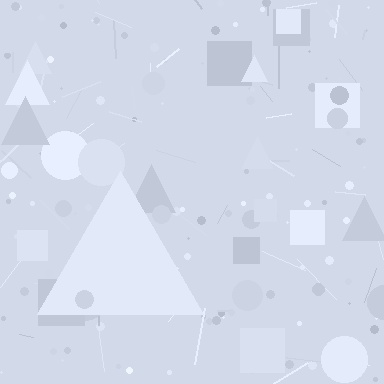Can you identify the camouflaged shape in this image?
The camouflaged shape is a triangle.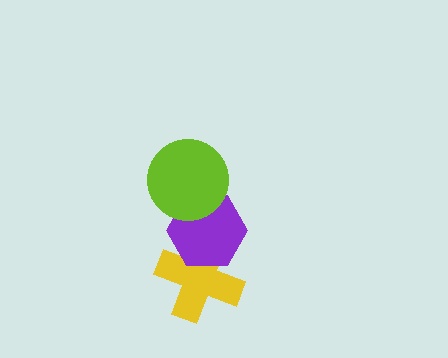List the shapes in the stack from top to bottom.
From top to bottom: the lime circle, the purple hexagon, the yellow cross.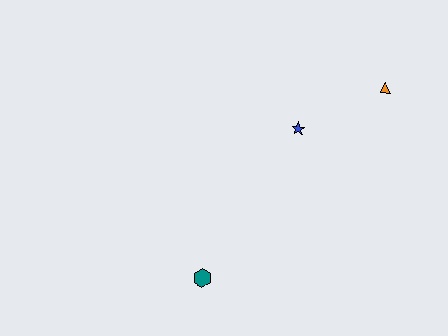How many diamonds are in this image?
There are no diamonds.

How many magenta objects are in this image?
There are no magenta objects.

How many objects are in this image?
There are 3 objects.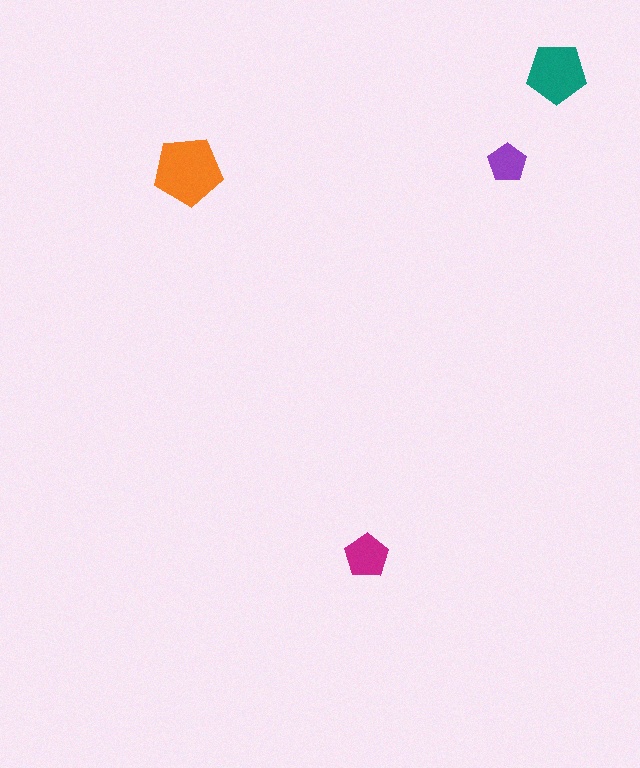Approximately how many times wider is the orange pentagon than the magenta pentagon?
About 1.5 times wider.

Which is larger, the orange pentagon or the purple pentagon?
The orange one.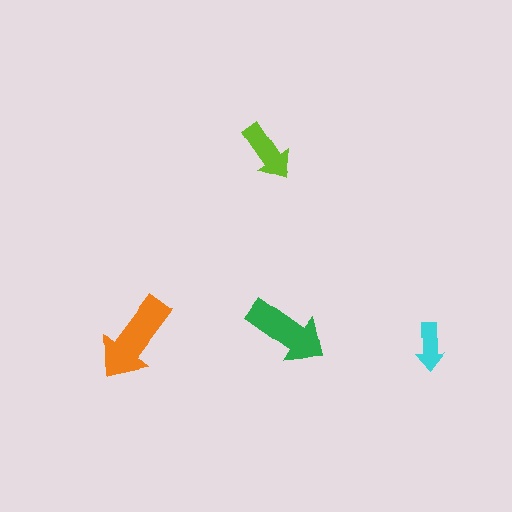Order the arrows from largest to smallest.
the orange one, the green one, the lime one, the cyan one.